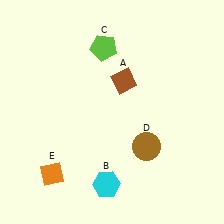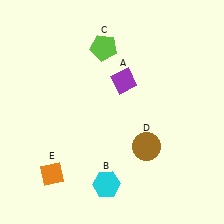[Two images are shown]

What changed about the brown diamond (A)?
In Image 1, A is brown. In Image 2, it changed to purple.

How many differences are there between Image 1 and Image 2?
There is 1 difference between the two images.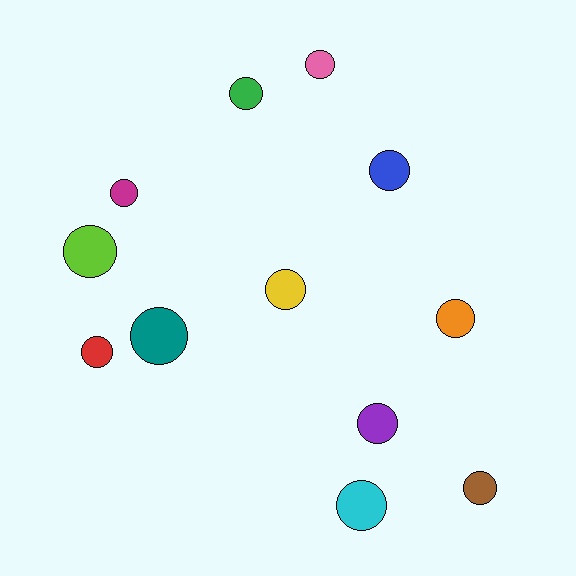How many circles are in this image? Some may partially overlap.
There are 12 circles.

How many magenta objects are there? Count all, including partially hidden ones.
There is 1 magenta object.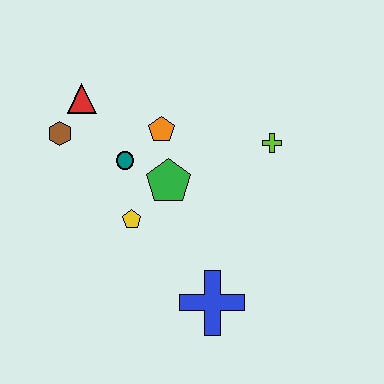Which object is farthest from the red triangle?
The blue cross is farthest from the red triangle.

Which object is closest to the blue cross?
The yellow pentagon is closest to the blue cross.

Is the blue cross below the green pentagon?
Yes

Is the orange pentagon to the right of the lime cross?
No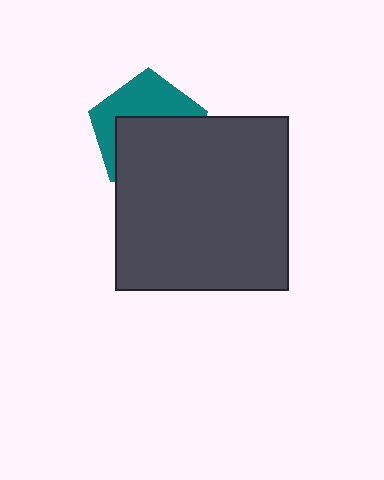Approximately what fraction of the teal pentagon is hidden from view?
Roughly 56% of the teal pentagon is hidden behind the dark gray square.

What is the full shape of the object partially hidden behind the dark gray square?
The partially hidden object is a teal pentagon.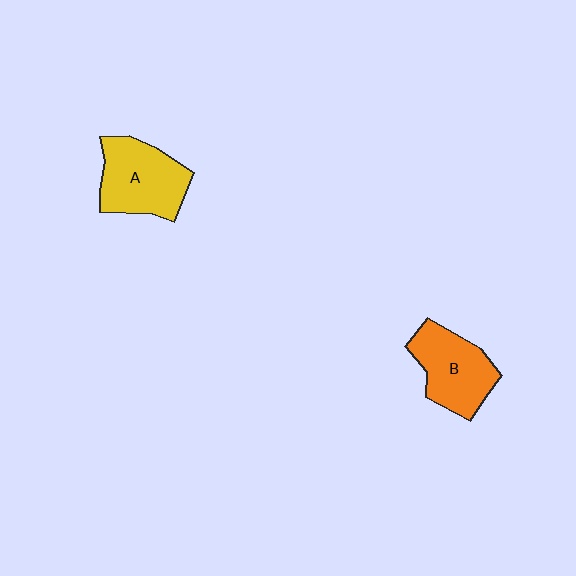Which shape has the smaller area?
Shape B (orange).